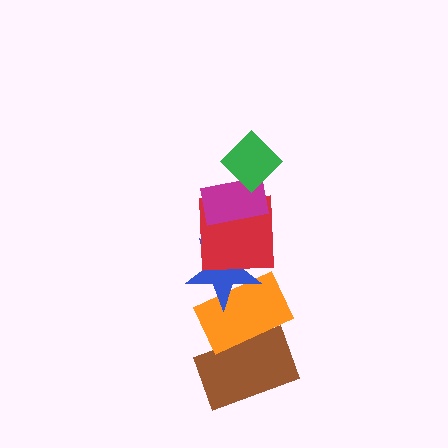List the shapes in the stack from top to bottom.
From top to bottom: the green diamond, the magenta rectangle, the red square, the blue star, the orange rectangle, the brown rectangle.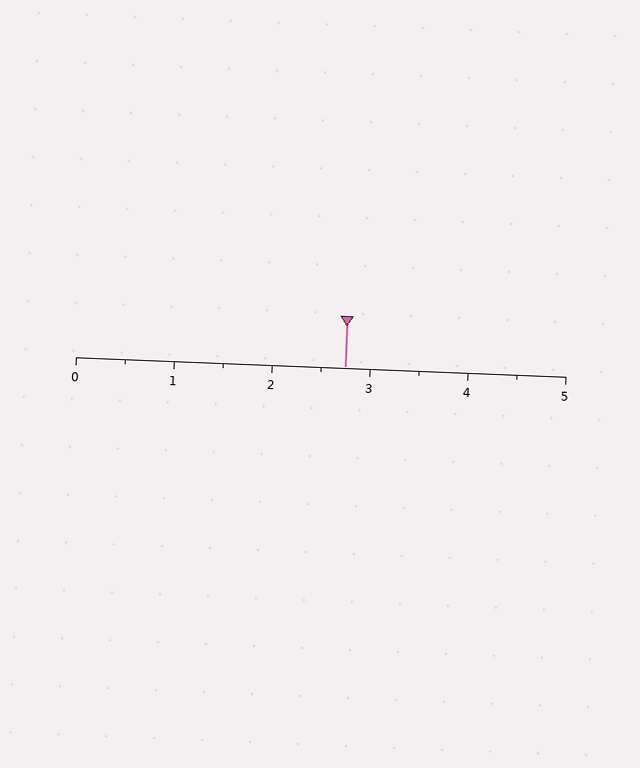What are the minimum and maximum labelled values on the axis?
The axis runs from 0 to 5.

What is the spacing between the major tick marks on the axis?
The major ticks are spaced 1 apart.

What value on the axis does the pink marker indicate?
The marker indicates approximately 2.8.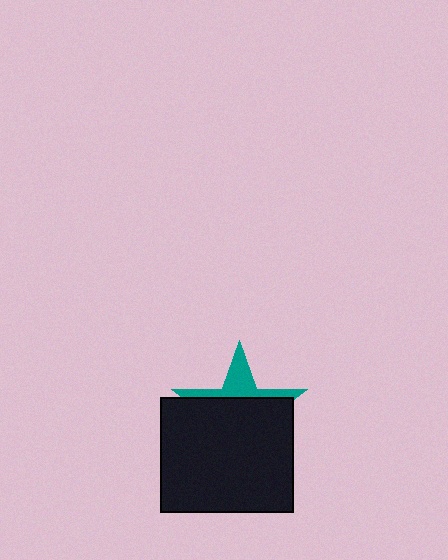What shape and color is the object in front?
The object in front is a black rectangle.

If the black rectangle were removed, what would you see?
You would see the complete teal star.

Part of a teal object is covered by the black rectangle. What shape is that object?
It is a star.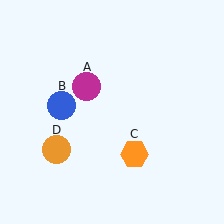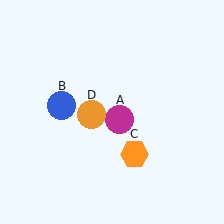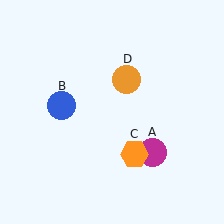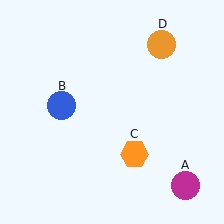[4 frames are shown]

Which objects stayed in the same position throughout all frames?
Blue circle (object B) and orange hexagon (object C) remained stationary.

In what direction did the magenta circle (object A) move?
The magenta circle (object A) moved down and to the right.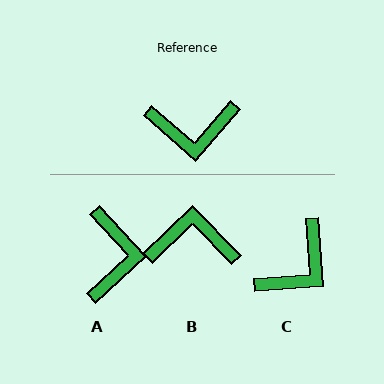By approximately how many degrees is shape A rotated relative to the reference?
Approximately 84 degrees counter-clockwise.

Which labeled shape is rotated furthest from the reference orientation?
B, about 175 degrees away.